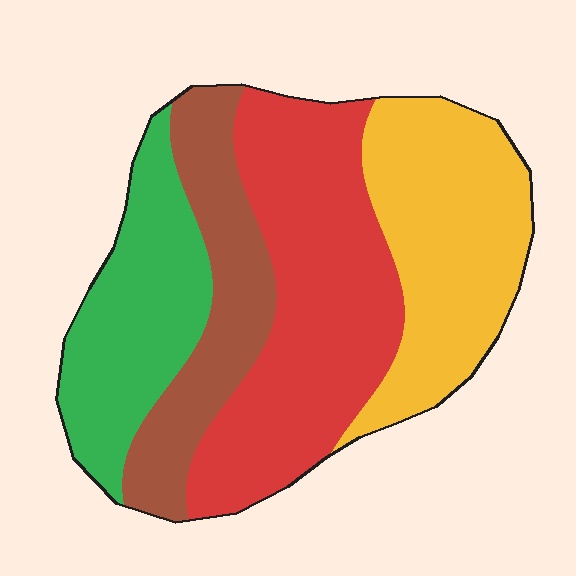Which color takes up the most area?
Red, at roughly 35%.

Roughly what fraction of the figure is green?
Green takes up about one fifth (1/5) of the figure.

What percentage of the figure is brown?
Brown covers 18% of the figure.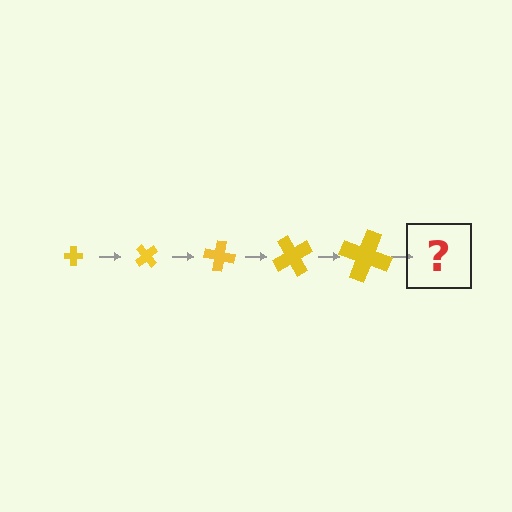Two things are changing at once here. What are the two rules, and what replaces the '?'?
The two rules are that the cross grows larger each step and it rotates 50 degrees each step. The '?' should be a cross, larger than the previous one and rotated 250 degrees from the start.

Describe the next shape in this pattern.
It should be a cross, larger than the previous one and rotated 250 degrees from the start.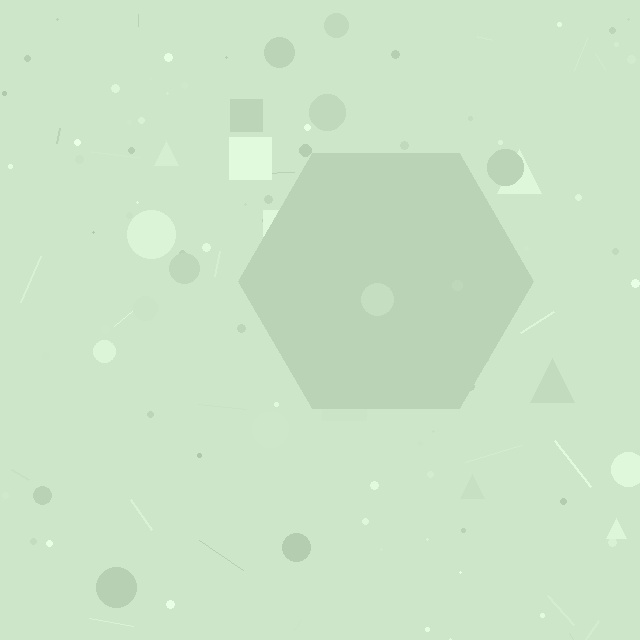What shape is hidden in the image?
A hexagon is hidden in the image.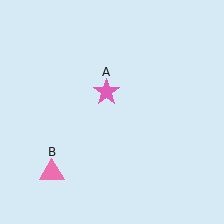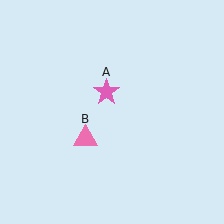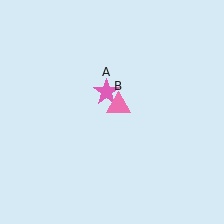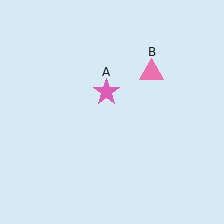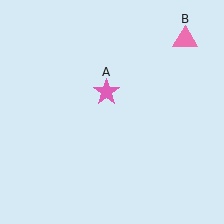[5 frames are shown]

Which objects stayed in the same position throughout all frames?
Pink star (object A) remained stationary.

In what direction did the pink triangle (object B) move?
The pink triangle (object B) moved up and to the right.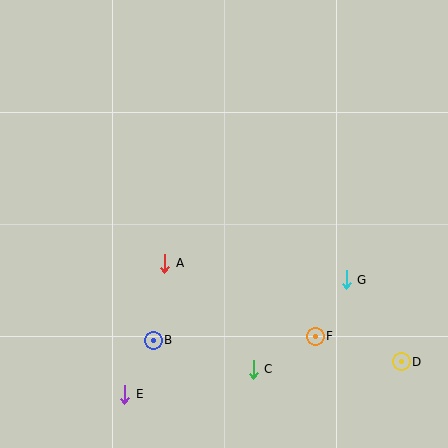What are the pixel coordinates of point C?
Point C is at (253, 369).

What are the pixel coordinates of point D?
Point D is at (401, 362).